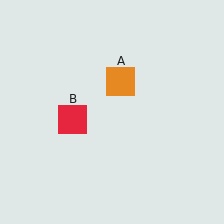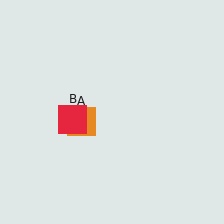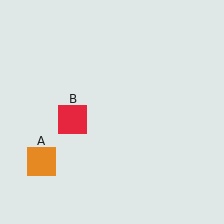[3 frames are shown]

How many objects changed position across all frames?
1 object changed position: orange square (object A).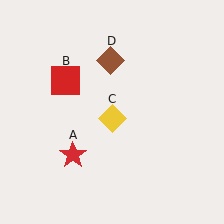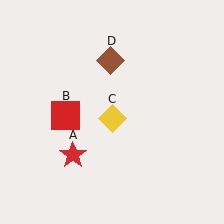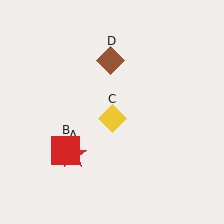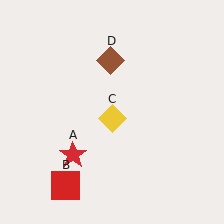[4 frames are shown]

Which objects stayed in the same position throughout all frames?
Red star (object A) and yellow diamond (object C) and brown diamond (object D) remained stationary.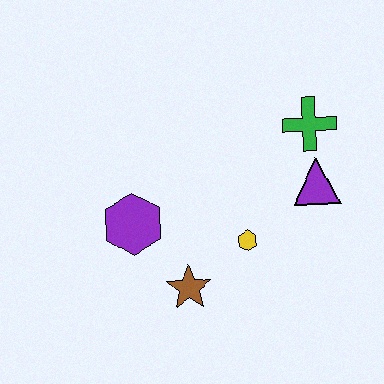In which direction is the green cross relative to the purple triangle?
The green cross is above the purple triangle.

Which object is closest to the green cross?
The purple triangle is closest to the green cross.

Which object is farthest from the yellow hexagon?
The green cross is farthest from the yellow hexagon.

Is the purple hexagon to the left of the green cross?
Yes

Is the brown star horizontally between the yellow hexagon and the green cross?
No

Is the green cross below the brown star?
No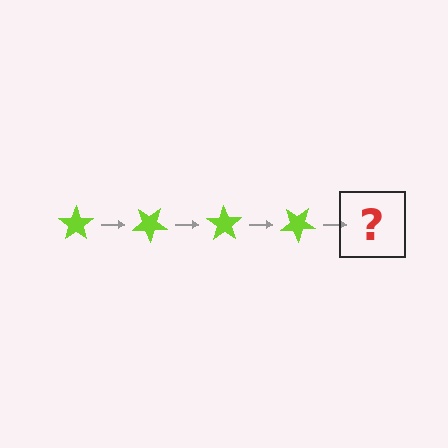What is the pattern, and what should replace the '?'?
The pattern is that the star rotates 35 degrees each step. The '?' should be a lime star rotated 140 degrees.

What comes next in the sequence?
The next element should be a lime star rotated 140 degrees.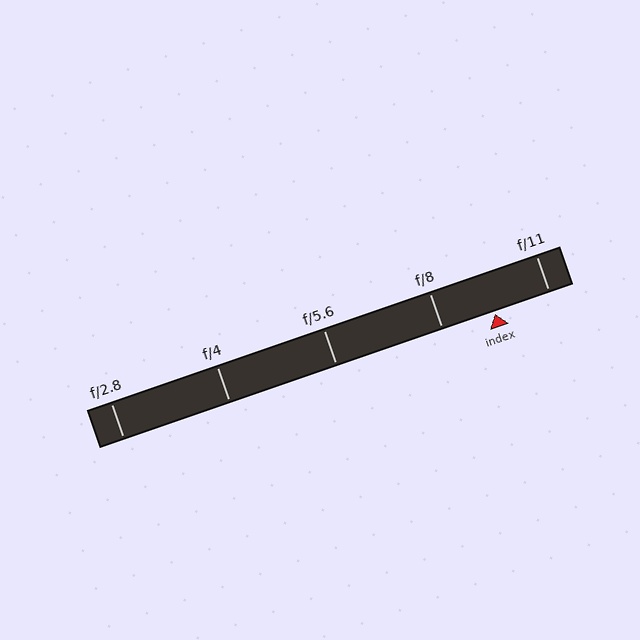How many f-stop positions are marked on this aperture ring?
There are 5 f-stop positions marked.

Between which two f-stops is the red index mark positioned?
The index mark is between f/8 and f/11.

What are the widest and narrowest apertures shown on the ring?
The widest aperture shown is f/2.8 and the narrowest is f/11.